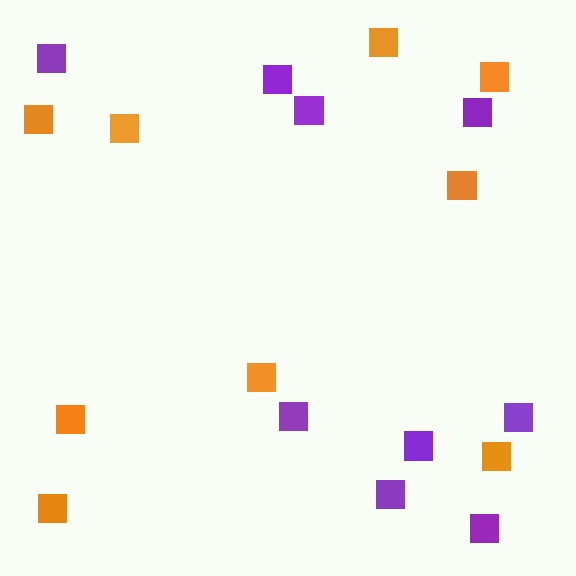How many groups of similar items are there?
There are 2 groups: one group of orange squares (9) and one group of purple squares (9).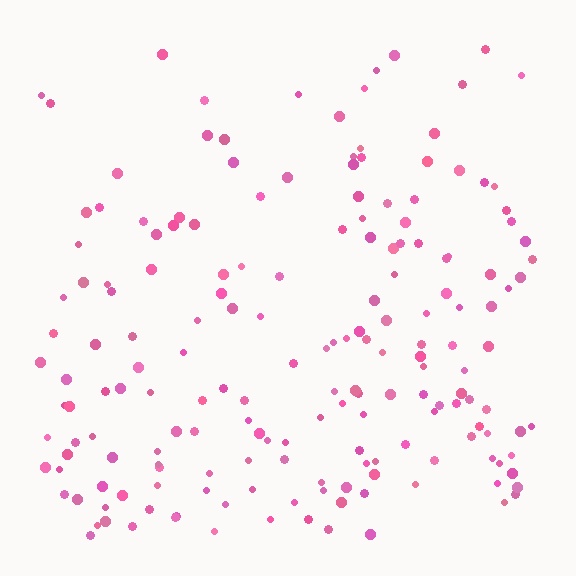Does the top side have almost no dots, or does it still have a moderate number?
Still a moderate number, just noticeably fewer than the bottom.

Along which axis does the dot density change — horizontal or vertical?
Vertical.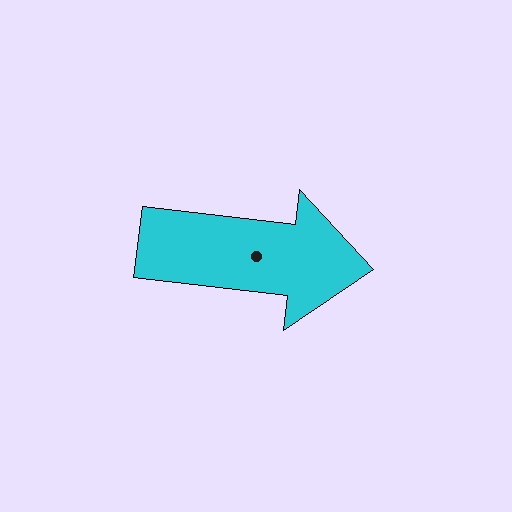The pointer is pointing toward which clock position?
Roughly 3 o'clock.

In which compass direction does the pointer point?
East.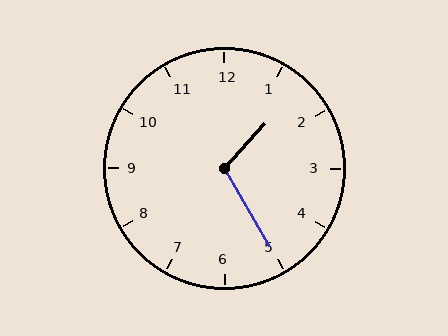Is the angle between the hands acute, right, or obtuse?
It is obtuse.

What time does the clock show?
1:25.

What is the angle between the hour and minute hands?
Approximately 108 degrees.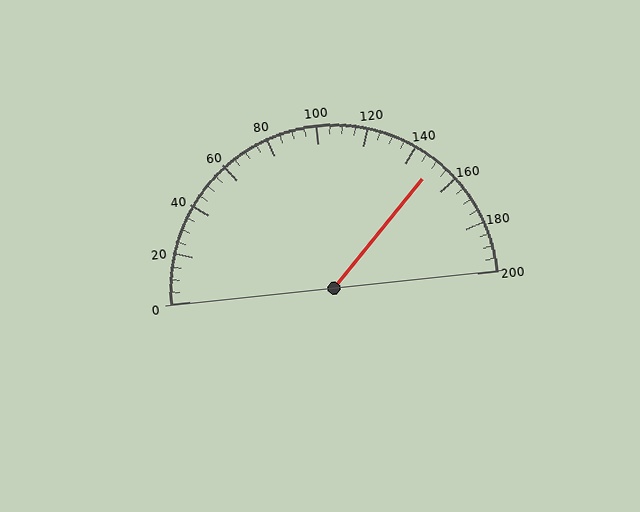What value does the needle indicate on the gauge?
The needle indicates approximately 150.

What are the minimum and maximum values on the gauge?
The gauge ranges from 0 to 200.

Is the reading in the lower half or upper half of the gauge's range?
The reading is in the upper half of the range (0 to 200).